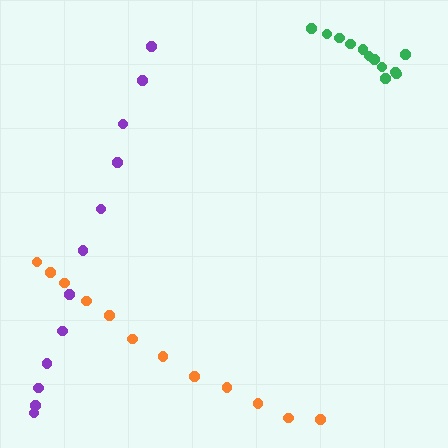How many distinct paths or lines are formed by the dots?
There are 3 distinct paths.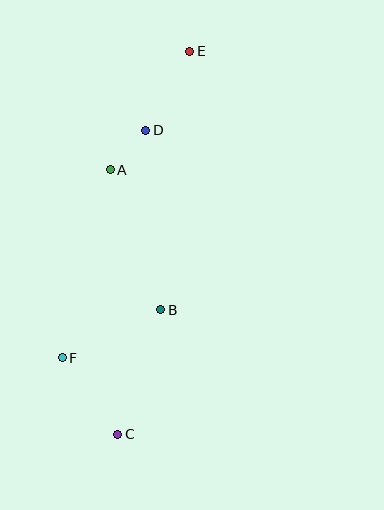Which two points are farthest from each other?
Points C and E are farthest from each other.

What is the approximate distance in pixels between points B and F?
The distance between B and F is approximately 109 pixels.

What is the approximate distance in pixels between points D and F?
The distance between D and F is approximately 242 pixels.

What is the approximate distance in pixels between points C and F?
The distance between C and F is approximately 94 pixels.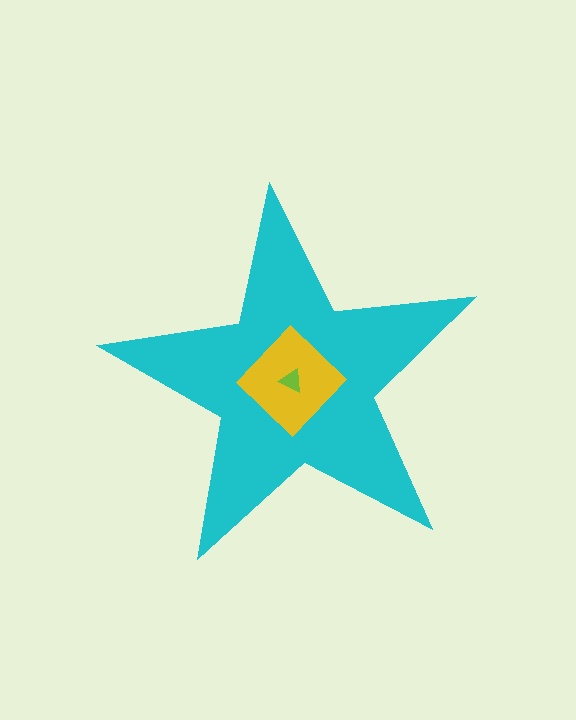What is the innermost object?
The lime triangle.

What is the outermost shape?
The cyan star.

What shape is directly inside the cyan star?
The yellow diamond.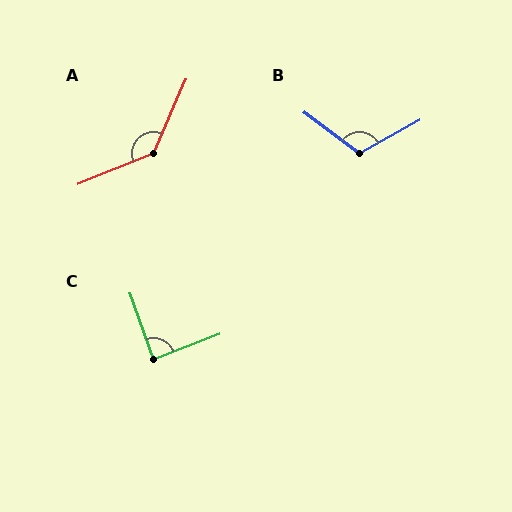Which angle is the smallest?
C, at approximately 88 degrees.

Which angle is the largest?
A, at approximately 135 degrees.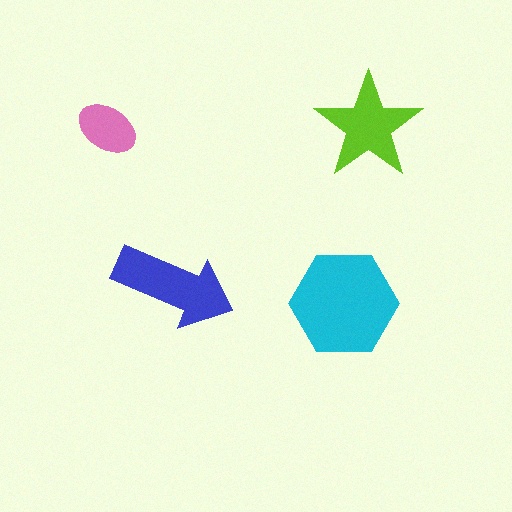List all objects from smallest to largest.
The pink ellipse, the lime star, the blue arrow, the cyan hexagon.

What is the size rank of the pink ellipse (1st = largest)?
4th.